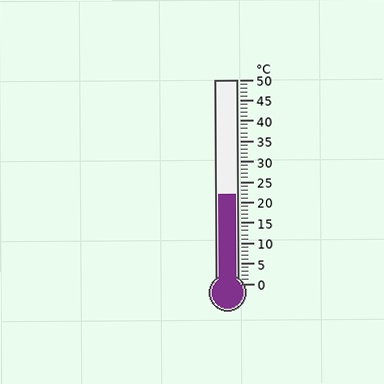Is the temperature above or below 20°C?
The temperature is above 20°C.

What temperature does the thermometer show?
The thermometer shows approximately 22°C.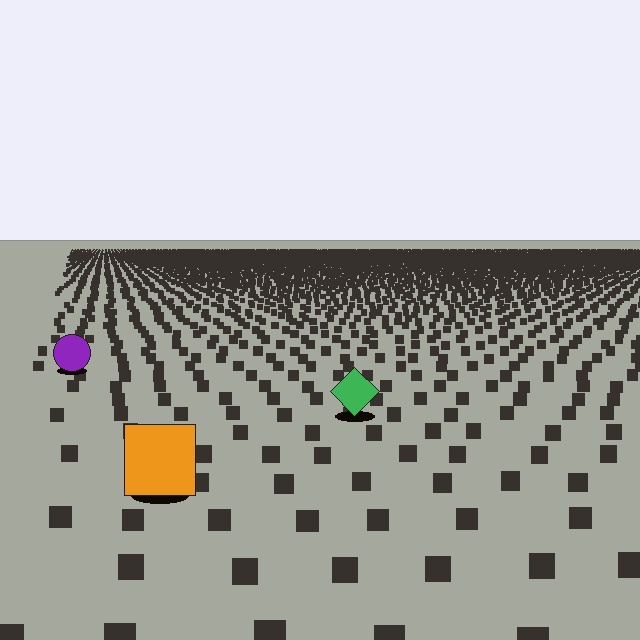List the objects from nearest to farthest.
From nearest to farthest: the orange square, the green diamond, the purple circle.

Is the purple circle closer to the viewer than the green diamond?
No. The green diamond is closer — you can tell from the texture gradient: the ground texture is coarser near it.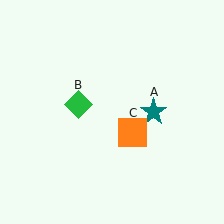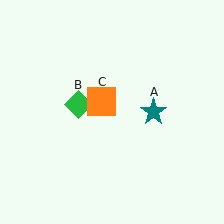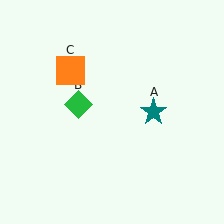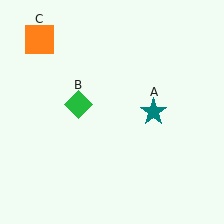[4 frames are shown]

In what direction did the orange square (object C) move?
The orange square (object C) moved up and to the left.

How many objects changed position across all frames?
1 object changed position: orange square (object C).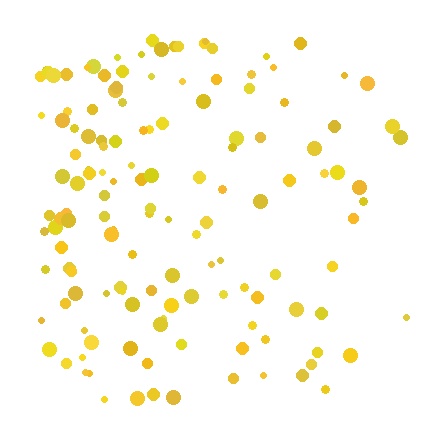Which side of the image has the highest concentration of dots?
The left.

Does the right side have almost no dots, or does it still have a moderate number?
Still a moderate number, just noticeably fewer than the left.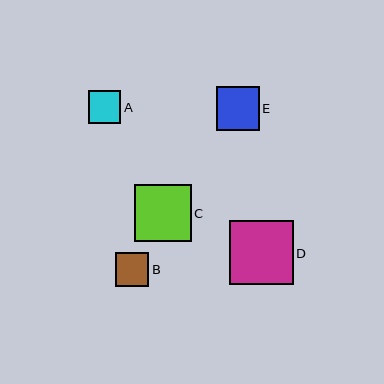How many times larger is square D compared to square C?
Square D is approximately 1.1 times the size of square C.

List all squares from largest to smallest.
From largest to smallest: D, C, E, B, A.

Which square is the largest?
Square D is the largest with a size of approximately 64 pixels.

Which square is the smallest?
Square A is the smallest with a size of approximately 33 pixels.